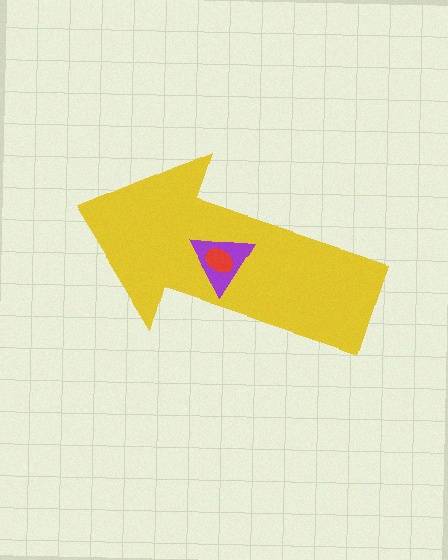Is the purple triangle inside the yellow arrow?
Yes.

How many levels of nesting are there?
3.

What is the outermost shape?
The yellow arrow.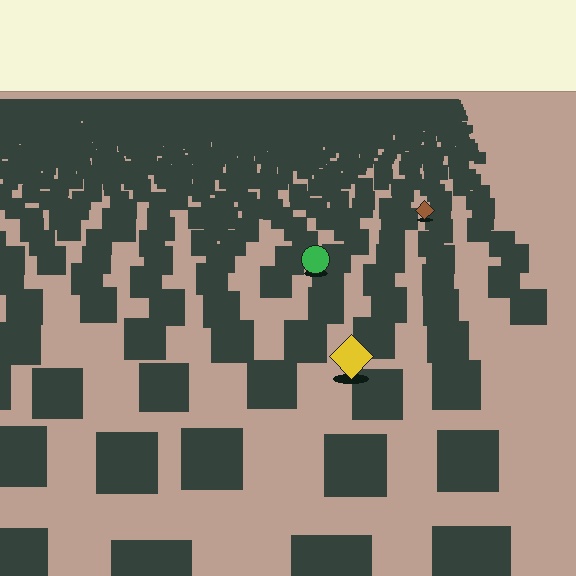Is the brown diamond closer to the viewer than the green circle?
No. The green circle is closer — you can tell from the texture gradient: the ground texture is coarser near it.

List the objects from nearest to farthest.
From nearest to farthest: the yellow diamond, the green circle, the brown diamond.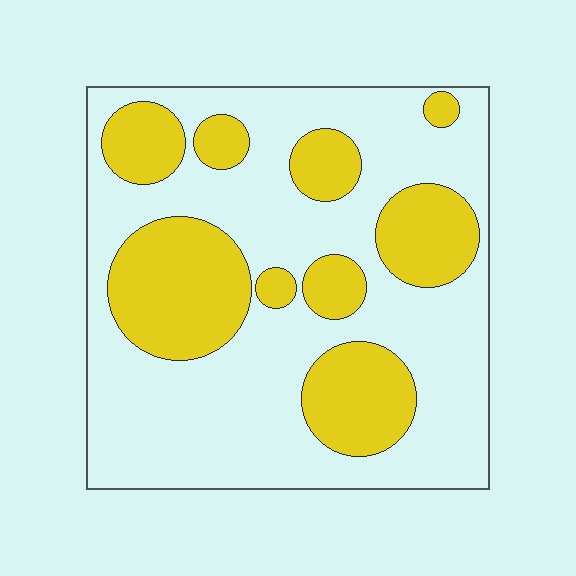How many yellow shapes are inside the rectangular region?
9.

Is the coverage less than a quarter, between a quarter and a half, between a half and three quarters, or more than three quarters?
Between a quarter and a half.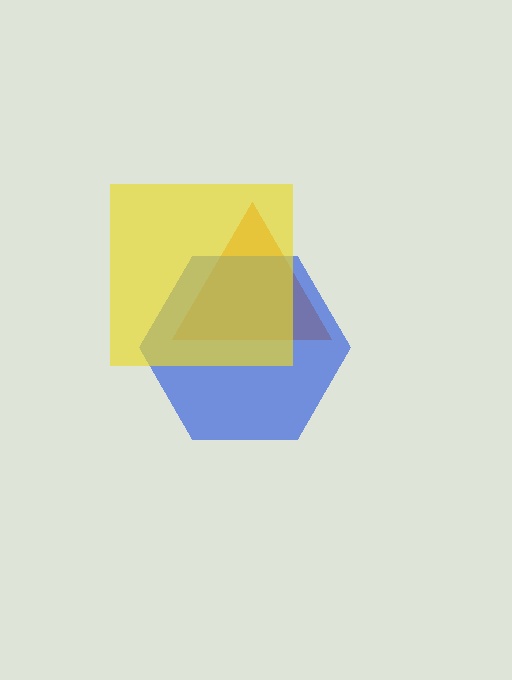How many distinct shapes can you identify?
There are 3 distinct shapes: an orange triangle, a blue hexagon, a yellow square.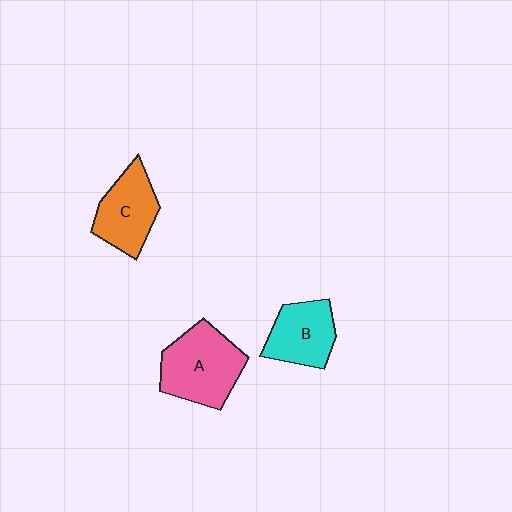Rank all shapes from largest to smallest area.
From largest to smallest: A (pink), C (orange), B (cyan).